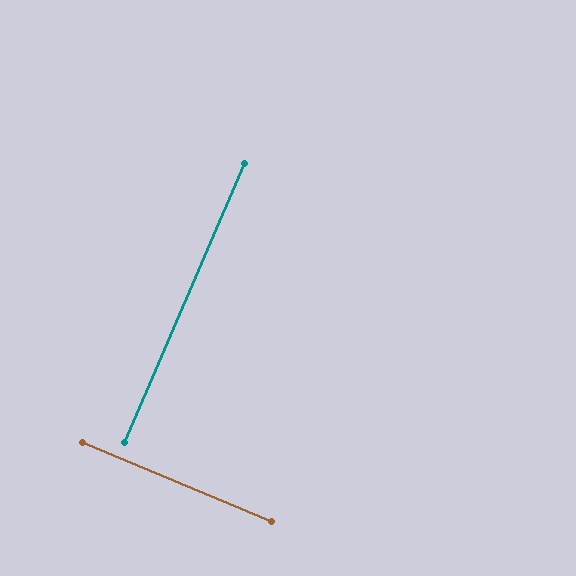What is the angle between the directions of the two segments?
Approximately 89 degrees.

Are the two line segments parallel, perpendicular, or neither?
Perpendicular — they meet at approximately 89°.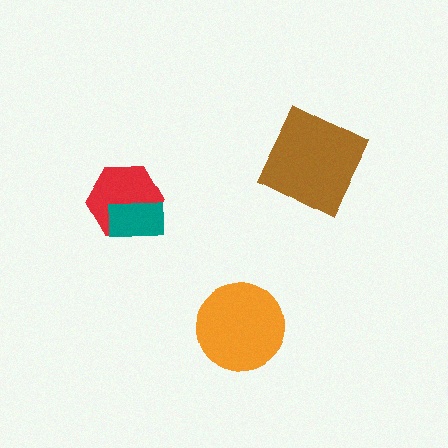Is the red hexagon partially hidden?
Yes, it is partially covered by another shape.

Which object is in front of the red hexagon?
The teal rectangle is in front of the red hexagon.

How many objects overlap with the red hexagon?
1 object overlaps with the red hexagon.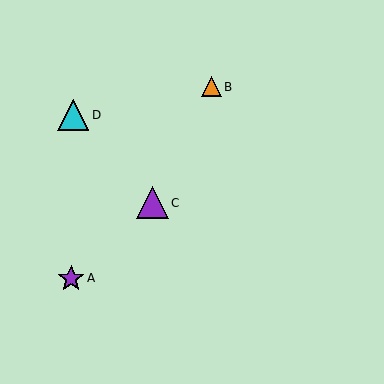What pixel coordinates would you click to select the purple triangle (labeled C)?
Click at (152, 203) to select the purple triangle C.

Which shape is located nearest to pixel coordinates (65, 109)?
The cyan triangle (labeled D) at (73, 115) is nearest to that location.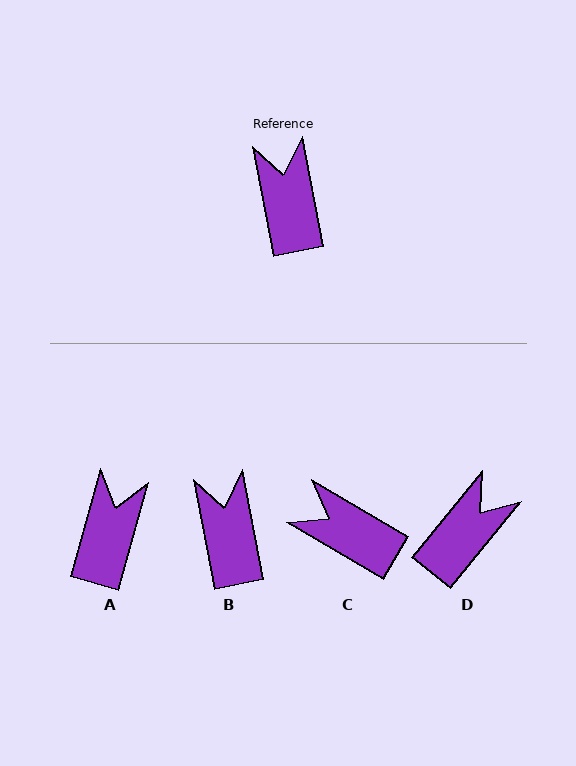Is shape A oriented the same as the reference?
No, it is off by about 27 degrees.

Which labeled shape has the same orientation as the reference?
B.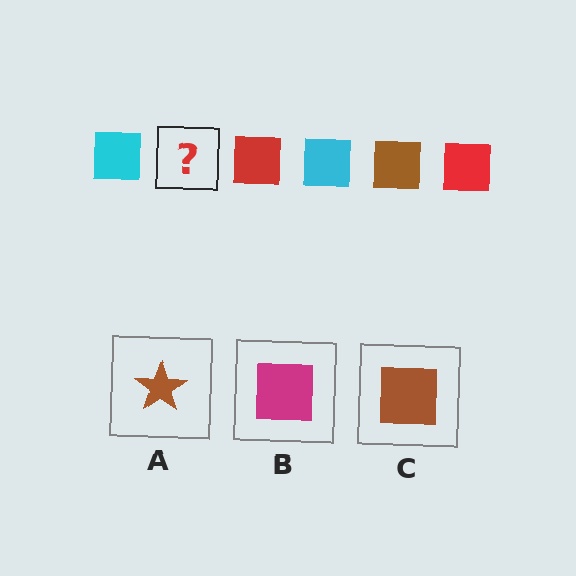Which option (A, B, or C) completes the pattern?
C.